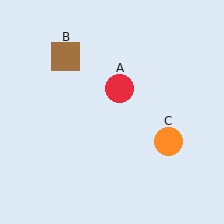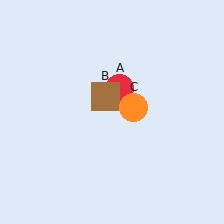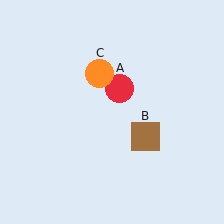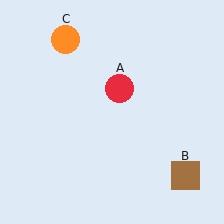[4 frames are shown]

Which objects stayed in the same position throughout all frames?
Red circle (object A) remained stationary.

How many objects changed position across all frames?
2 objects changed position: brown square (object B), orange circle (object C).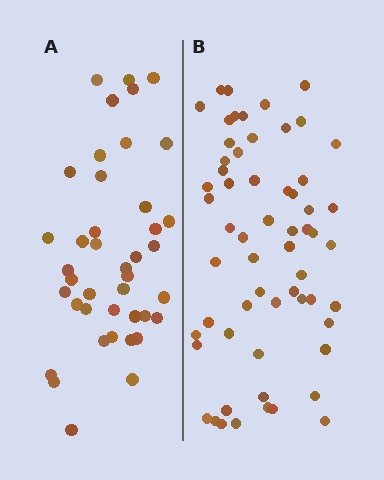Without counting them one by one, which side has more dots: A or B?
Region B (the right region) has more dots.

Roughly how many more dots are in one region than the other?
Region B has approximately 20 more dots than region A.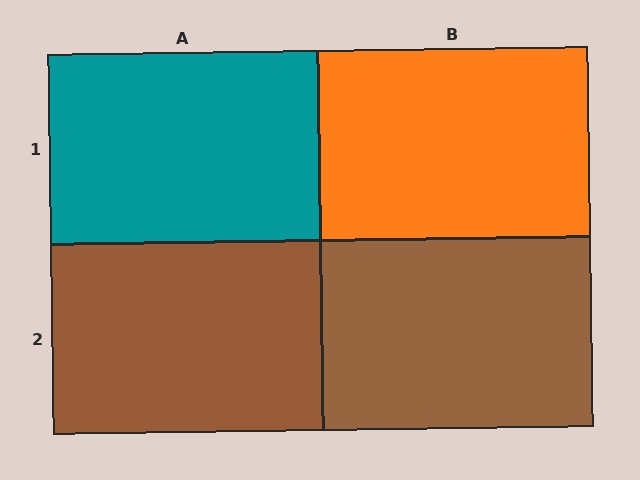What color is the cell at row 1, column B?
Orange.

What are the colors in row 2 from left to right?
Brown, brown.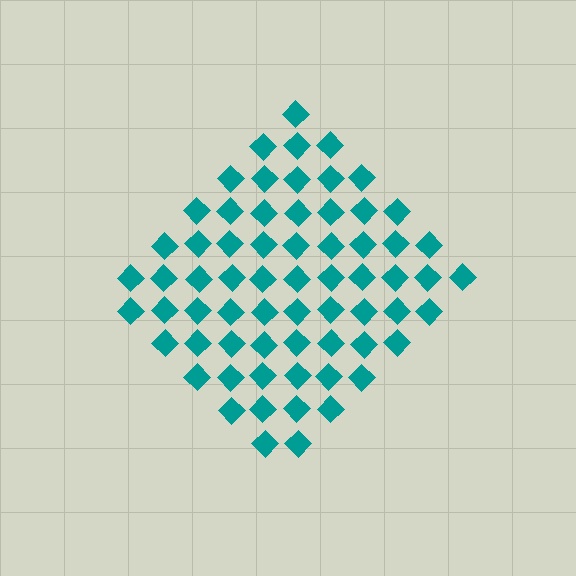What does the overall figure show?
The overall figure shows a diamond.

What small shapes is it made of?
It is made of small diamonds.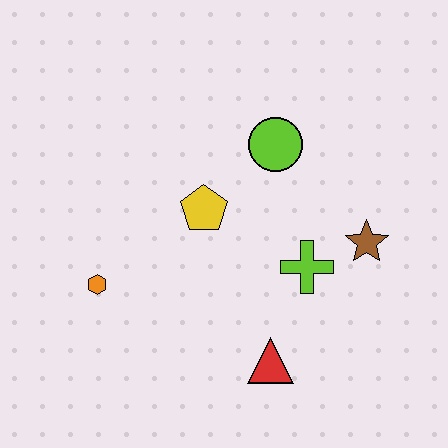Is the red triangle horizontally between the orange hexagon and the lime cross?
Yes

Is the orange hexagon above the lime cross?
No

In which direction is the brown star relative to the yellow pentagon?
The brown star is to the right of the yellow pentagon.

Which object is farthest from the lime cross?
The orange hexagon is farthest from the lime cross.